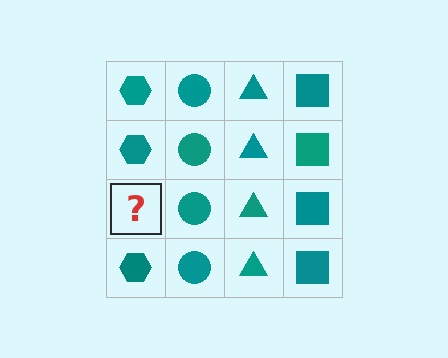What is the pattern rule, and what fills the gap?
The rule is that each column has a consistent shape. The gap should be filled with a teal hexagon.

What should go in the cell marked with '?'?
The missing cell should contain a teal hexagon.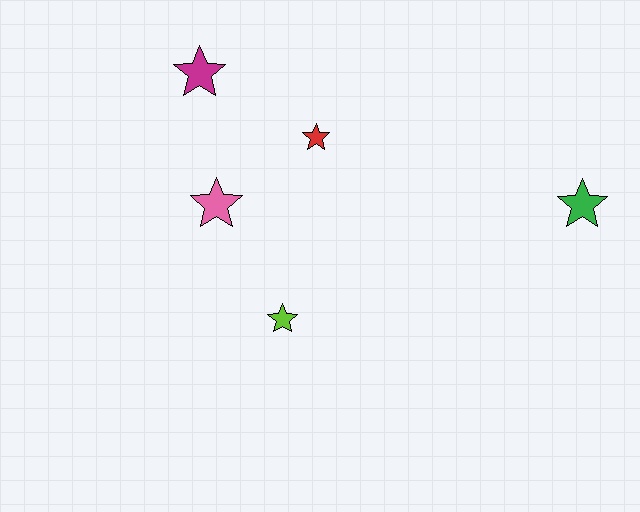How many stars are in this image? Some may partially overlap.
There are 5 stars.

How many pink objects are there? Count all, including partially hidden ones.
There is 1 pink object.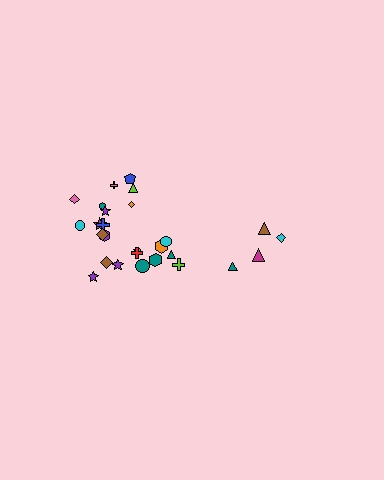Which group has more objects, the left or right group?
The left group.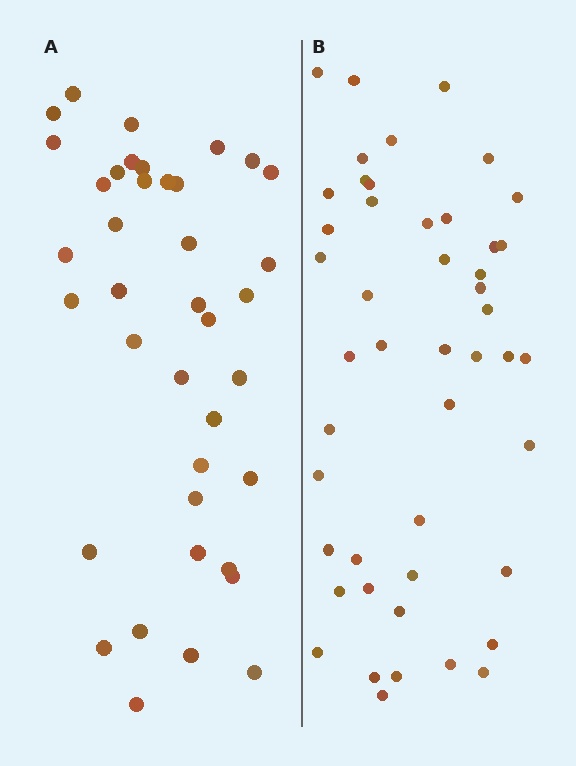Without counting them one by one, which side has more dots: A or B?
Region B (the right region) has more dots.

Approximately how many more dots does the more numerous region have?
Region B has roughly 8 or so more dots than region A.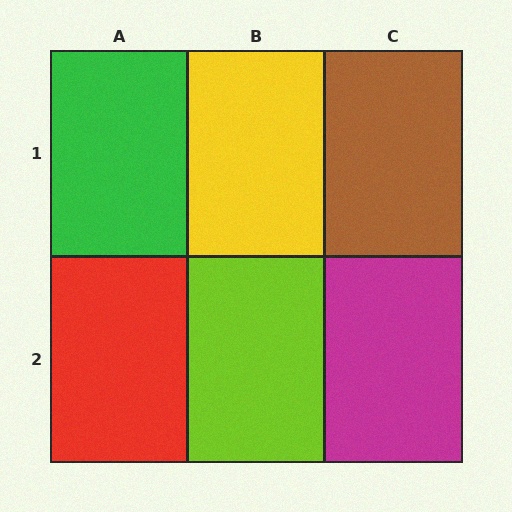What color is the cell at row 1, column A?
Green.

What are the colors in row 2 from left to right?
Red, lime, magenta.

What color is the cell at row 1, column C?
Brown.